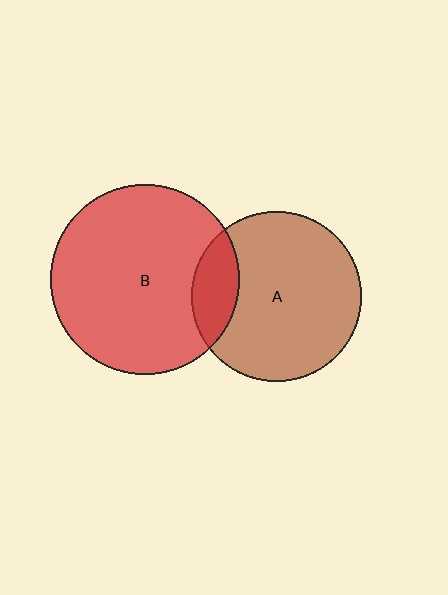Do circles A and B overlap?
Yes.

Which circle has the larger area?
Circle B (red).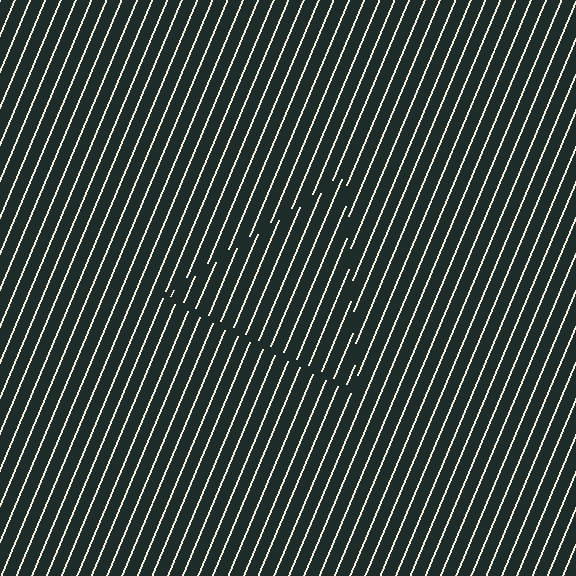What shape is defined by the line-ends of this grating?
An illusory triangle. The interior of the shape contains the same grating, shifted by half a period — the contour is defined by the phase discontinuity where line-ends from the inner and outer gratings abut.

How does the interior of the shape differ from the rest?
The interior of the shape contains the same grating, shifted by half a period — the contour is defined by the phase discontinuity where line-ends from the inner and outer gratings abut.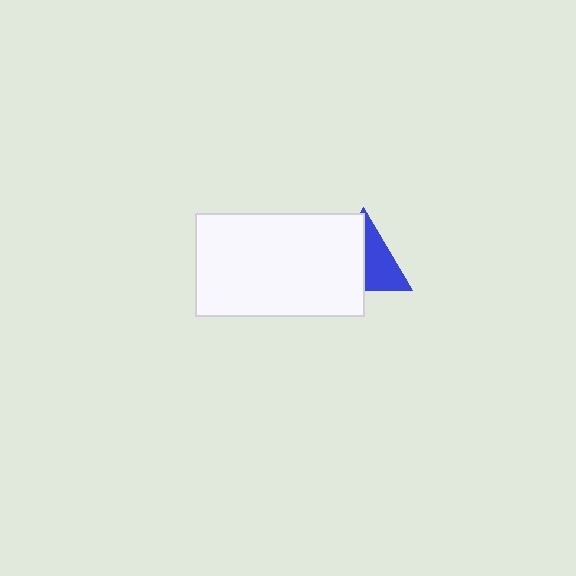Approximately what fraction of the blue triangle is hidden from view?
Roughly 53% of the blue triangle is hidden behind the white rectangle.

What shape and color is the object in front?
The object in front is a white rectangle.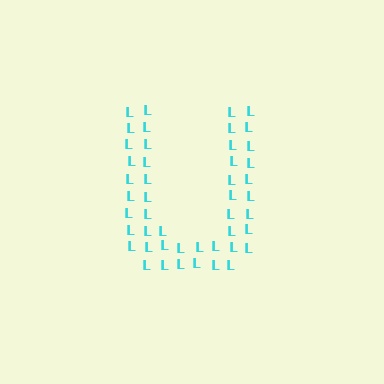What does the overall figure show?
The overall figure shows the letter U.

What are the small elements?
The small elements are letter L's.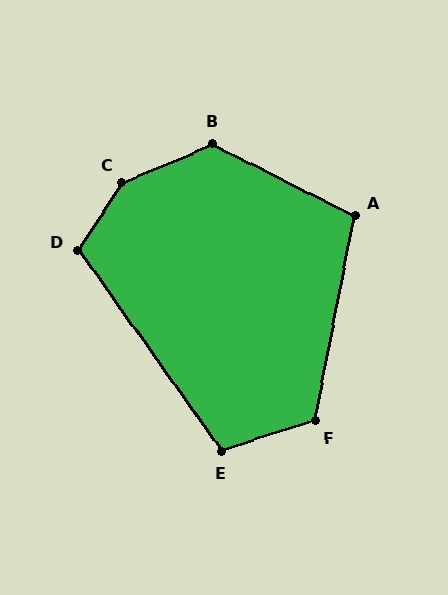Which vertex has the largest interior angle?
C, at approximately 146 degrees.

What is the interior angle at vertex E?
Approximately 108 degrees (obtuse).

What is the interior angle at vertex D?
Approximately 111 degrees (obtuse).